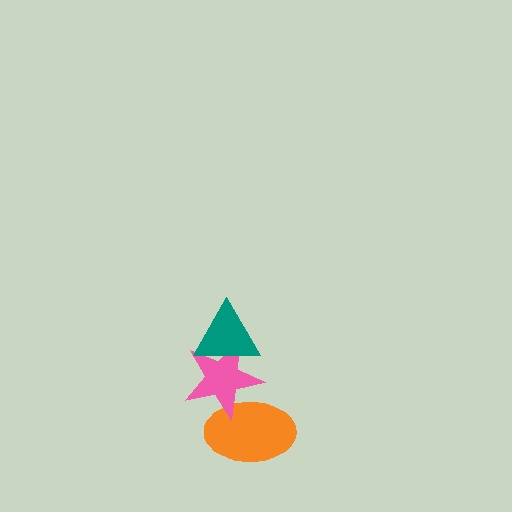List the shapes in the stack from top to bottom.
From top to bottom: the teal triangle, the pink star, the orange ellipse.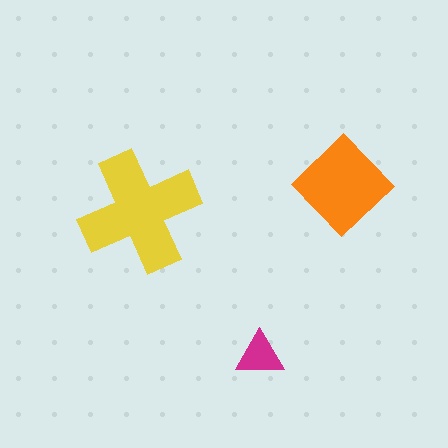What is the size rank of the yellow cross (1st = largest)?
1st.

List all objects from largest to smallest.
The yellow cross, the orange diamond, the magenta triangle.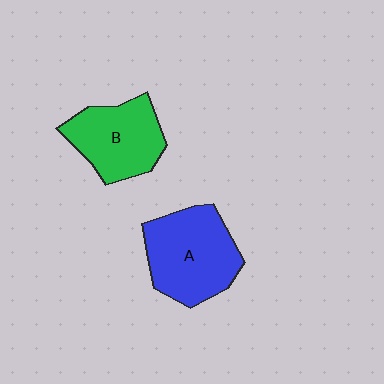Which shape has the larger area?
Shape A (blue).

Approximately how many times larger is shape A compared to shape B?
Approximately 1.2 times.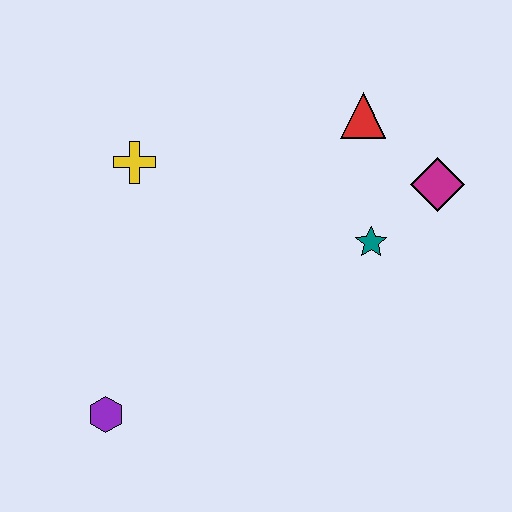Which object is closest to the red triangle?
The magenta diamond is closest to the red triangle.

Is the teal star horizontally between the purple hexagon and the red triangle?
No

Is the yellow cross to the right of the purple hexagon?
Yes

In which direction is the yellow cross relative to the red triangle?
The yellow cross is to the left of the red triangle.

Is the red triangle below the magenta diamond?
No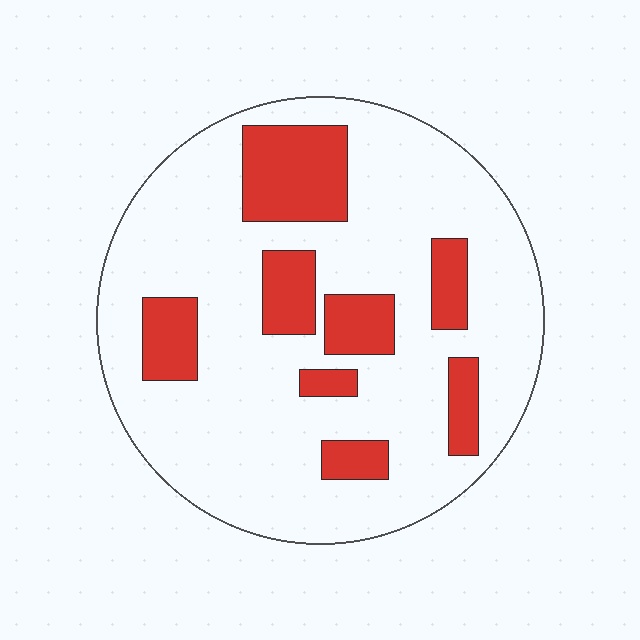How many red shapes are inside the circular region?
8.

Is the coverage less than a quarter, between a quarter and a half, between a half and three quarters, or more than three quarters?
Less than a quarter.